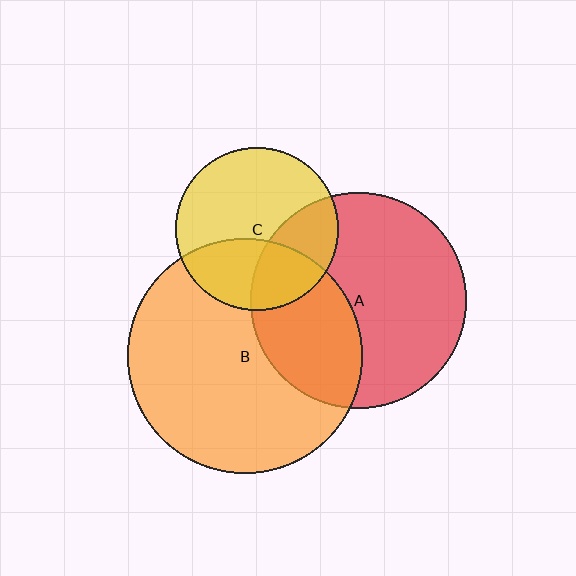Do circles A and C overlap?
Yes.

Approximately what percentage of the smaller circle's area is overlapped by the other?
Approximately 30%.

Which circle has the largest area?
Circle B (orange).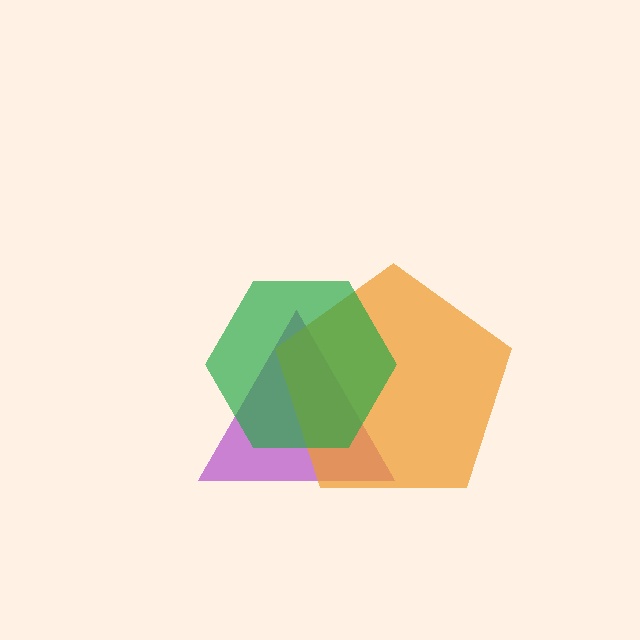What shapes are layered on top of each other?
The layered shapes are: a purple triangle, an orange pentagon, a green hexagon.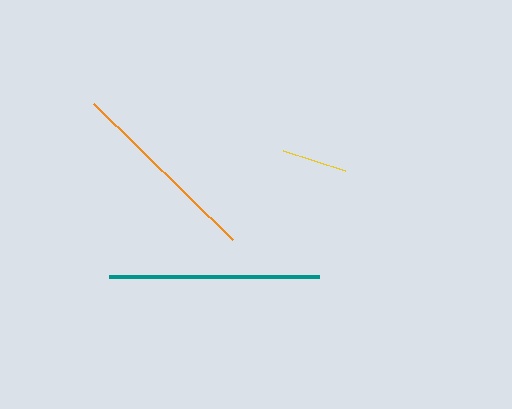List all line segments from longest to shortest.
From longest to shortest: teal, orange, yellow.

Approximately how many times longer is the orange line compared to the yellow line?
The orange line is approximately 3.0 times the length of the yellow line.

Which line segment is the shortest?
The yellow line is the shortest at approximately 65 pixels.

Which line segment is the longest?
The teal line is the longest at approximately 210 pixels.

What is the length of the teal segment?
The teal segment is approximately 210 pixels long.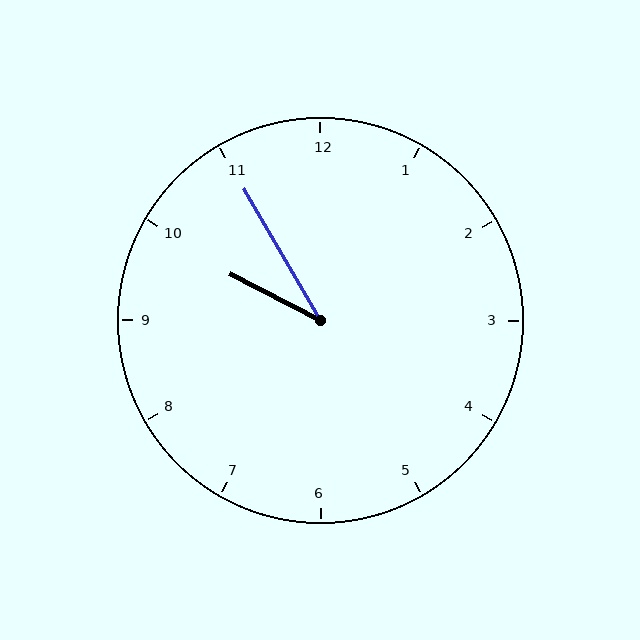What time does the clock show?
9:55.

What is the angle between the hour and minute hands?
Approximately 32 degrees.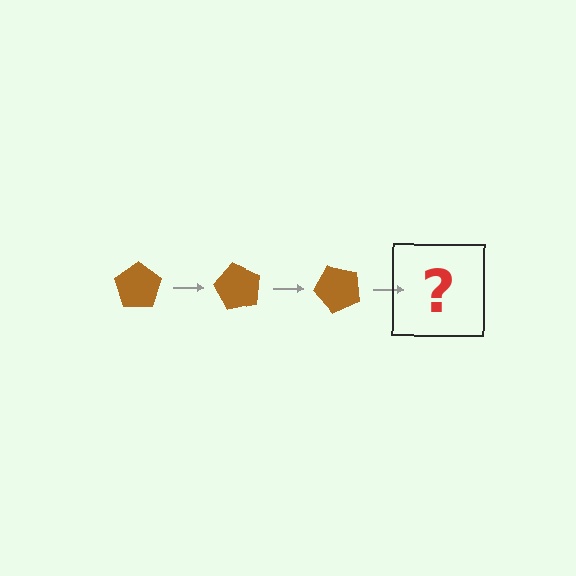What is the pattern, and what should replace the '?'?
The pattern is that the pentagon rotates 60 degrees each step. The '?' should be a brown pentagon rotated 180 degrees.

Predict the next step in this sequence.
The next step is a brown pentagon rotated 180 degrees.